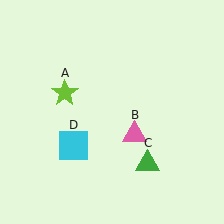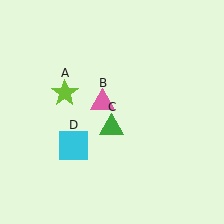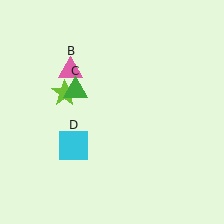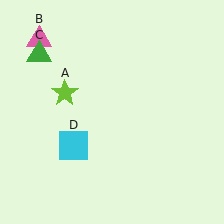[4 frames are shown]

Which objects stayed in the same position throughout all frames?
Lime star (object A) and cyan square (object D) remained stationary.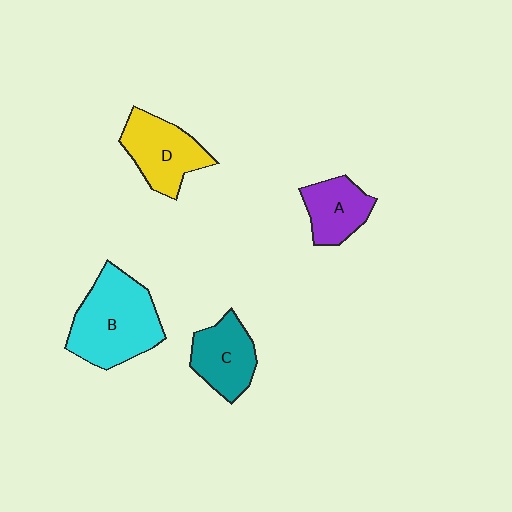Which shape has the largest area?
Shape B (cyan).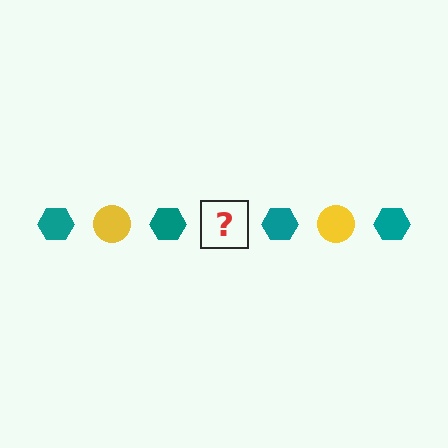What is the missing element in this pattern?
The missing element is a yellow circle.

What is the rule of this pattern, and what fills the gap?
The rule is that the pattern alternates between teal hexagon and yellow circle. The gap should be filled with a yellow circle.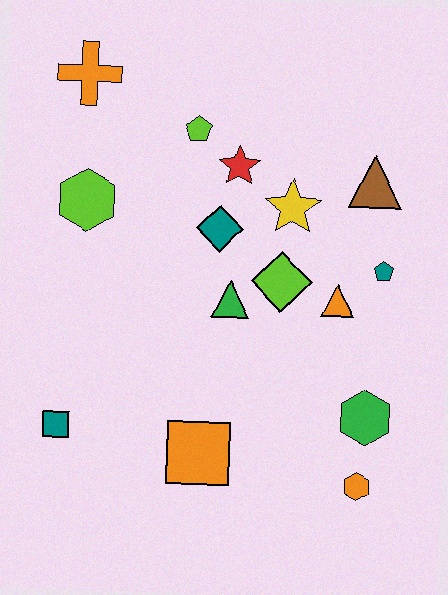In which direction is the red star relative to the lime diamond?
The red star is above the lime diamond.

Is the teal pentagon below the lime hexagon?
Yes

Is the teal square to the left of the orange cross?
Yes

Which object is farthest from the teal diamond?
The orange hexagon is farthest from the teal diamond.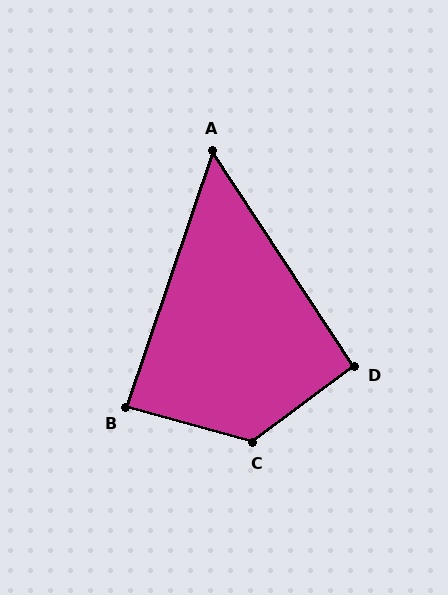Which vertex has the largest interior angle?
C, at approximately 128 degrees.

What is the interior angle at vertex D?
Approximately 93 degrees (approximately right).